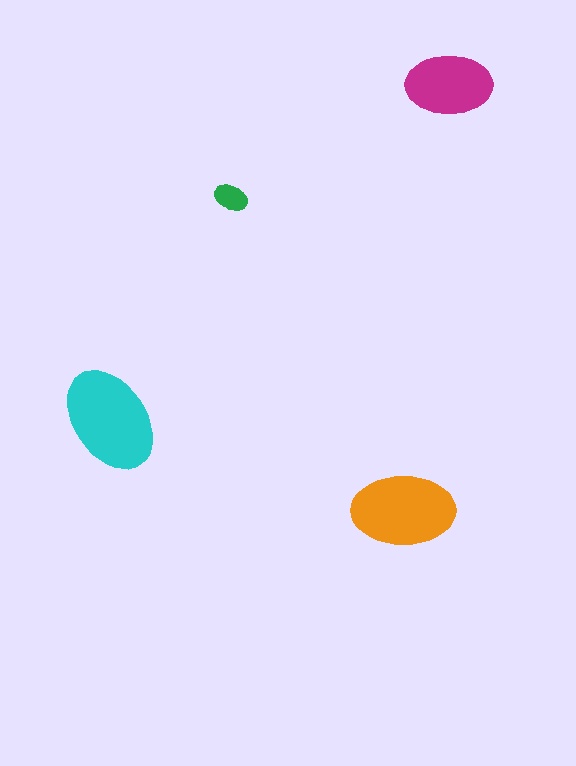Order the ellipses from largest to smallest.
the cyan one, the orange one, the magenta one, the green one.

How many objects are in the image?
There are 4 objects in the image.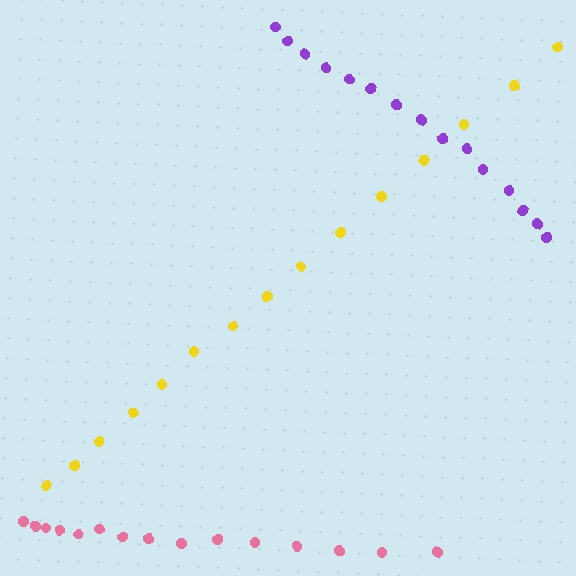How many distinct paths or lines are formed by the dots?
There are 3 distinct paths.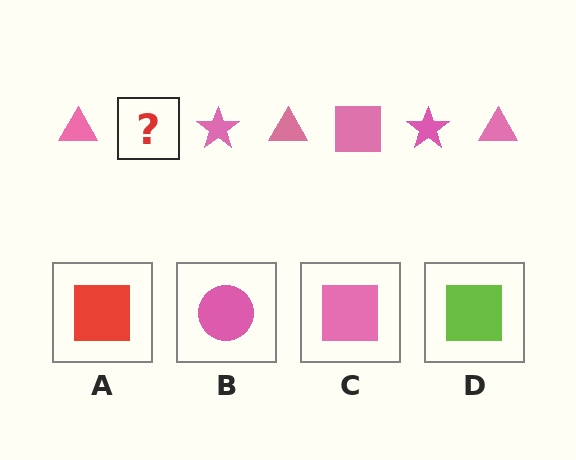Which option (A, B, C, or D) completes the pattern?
C.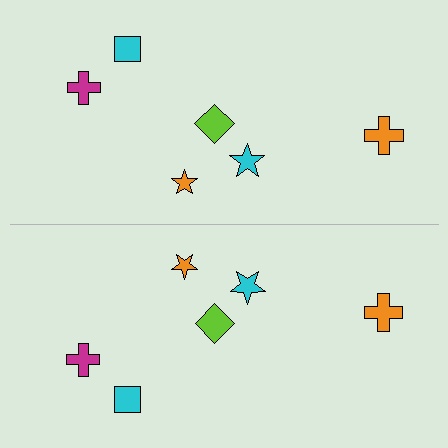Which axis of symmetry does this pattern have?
The pattern has a horizontal axis of symmetry running through the center of the image.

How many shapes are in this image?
There are 12 shapes in this image.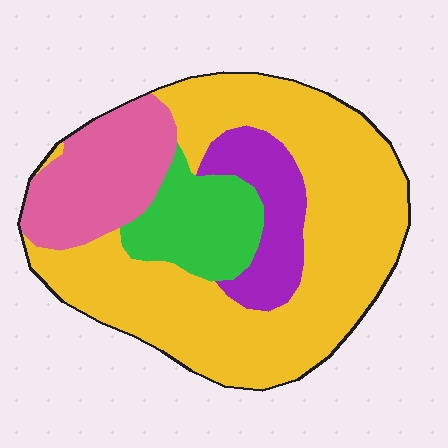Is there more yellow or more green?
Yellow.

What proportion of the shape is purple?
Purple takes up less than a sixth of the shape.